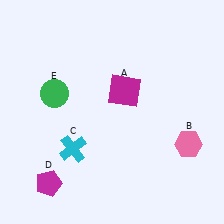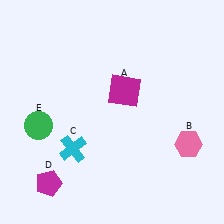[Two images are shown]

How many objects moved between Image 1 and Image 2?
1 object moved between the two images.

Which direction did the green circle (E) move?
The green circle (E) moved down.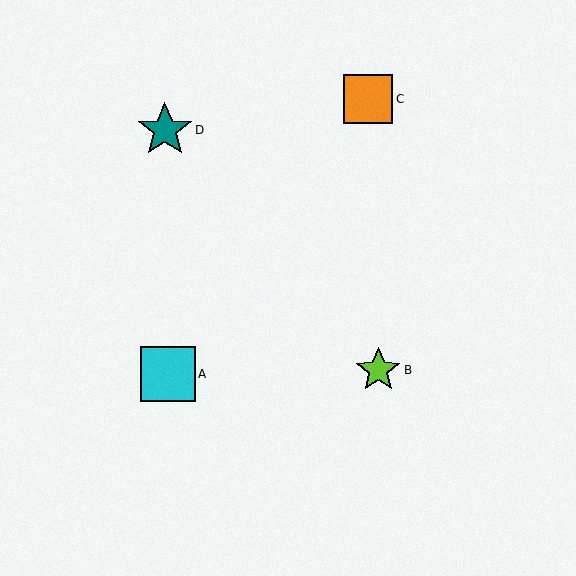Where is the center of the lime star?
The center of the lime star is at (378, 370).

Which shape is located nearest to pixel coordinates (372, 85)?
The orange square (labeled C) at (368, 99) is nearest to that location.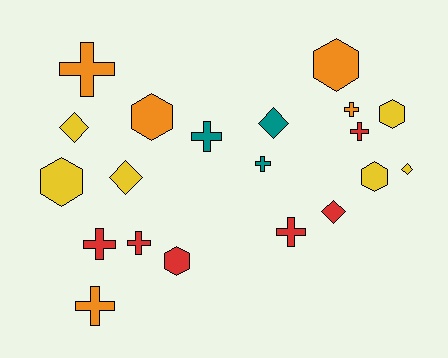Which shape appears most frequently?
Cross, with 9 objects.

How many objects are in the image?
There are 20 objects.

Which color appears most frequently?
Red, with 6 objects.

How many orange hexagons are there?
There are 2 orange hexagons.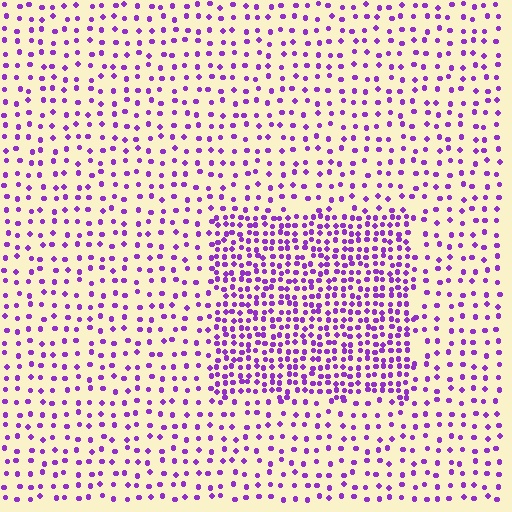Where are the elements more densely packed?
The elements are more densely packed inside the rectangle boundary.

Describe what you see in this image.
The image contains small purple elements arranged at two different densities. A rectangle-shaped region is visible where the elements are more densely packed than the surrounding area.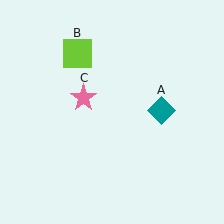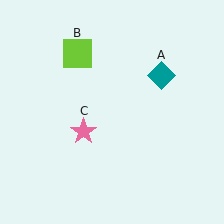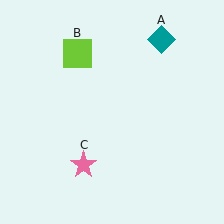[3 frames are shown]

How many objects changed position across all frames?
2 objects changed position: teal diamond (object A), pink star (object C).